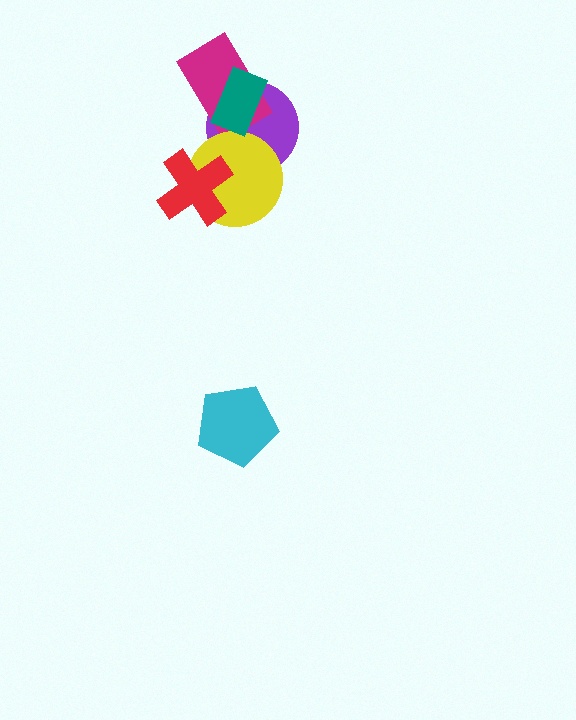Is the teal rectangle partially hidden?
No, no other shape covers it.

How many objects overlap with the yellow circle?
2 objects overlap with the yellow circle.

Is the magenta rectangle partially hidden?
Yes, it is partially covered by another shape.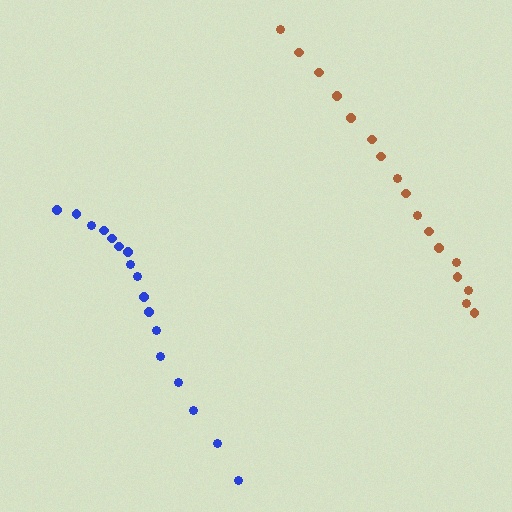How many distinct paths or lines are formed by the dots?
There are 2 distinct paths.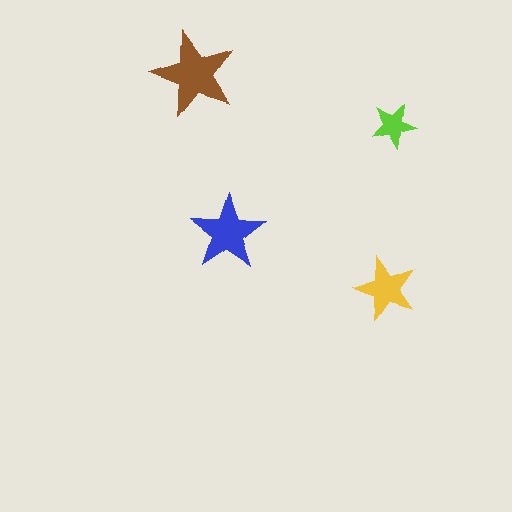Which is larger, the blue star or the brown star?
The brown one.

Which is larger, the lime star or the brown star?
The brown one.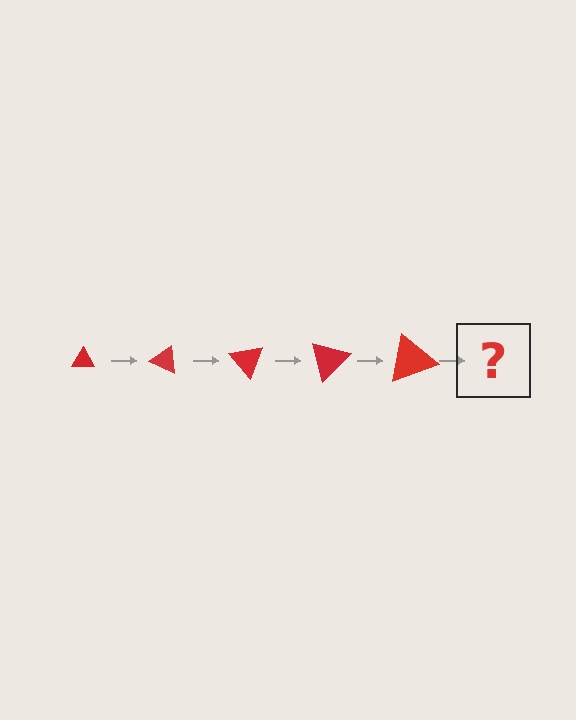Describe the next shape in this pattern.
It should be a triangle, larger than the previous one and rotated 125 degrees from the start.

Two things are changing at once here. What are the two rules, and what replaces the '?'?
The two rules are that the triangle grows larger each step and it rotates 25 degrees each step. The '?' should be a triangle, larger than the previous one and rotated 125 degrees from the start.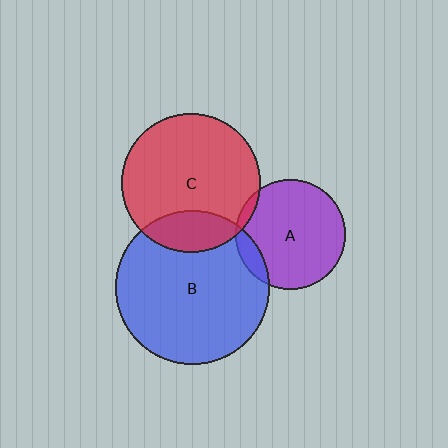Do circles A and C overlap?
Yes.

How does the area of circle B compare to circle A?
Approximately 2.0 times.